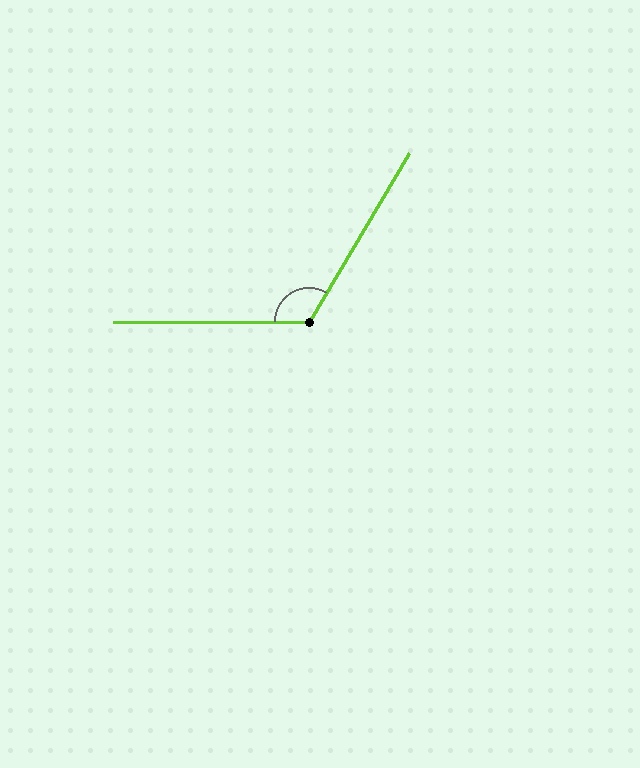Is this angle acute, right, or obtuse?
It is obtuse.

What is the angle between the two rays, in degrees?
Approximately 121 degrees.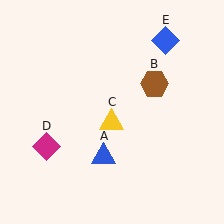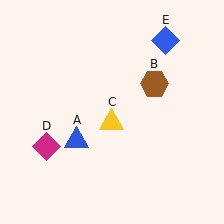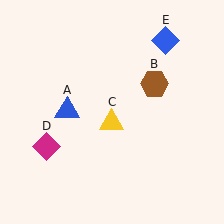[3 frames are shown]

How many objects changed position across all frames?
1 object changed position: blue triangle (object A).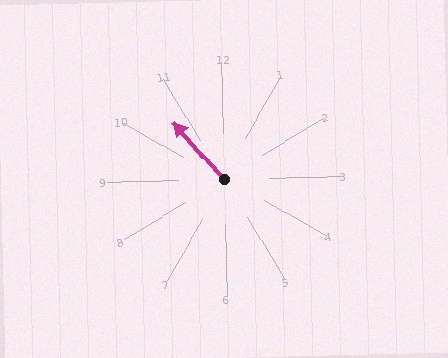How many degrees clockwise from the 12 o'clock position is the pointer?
Approximately 320 degrees.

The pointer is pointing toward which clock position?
Roughly 11 o'clock.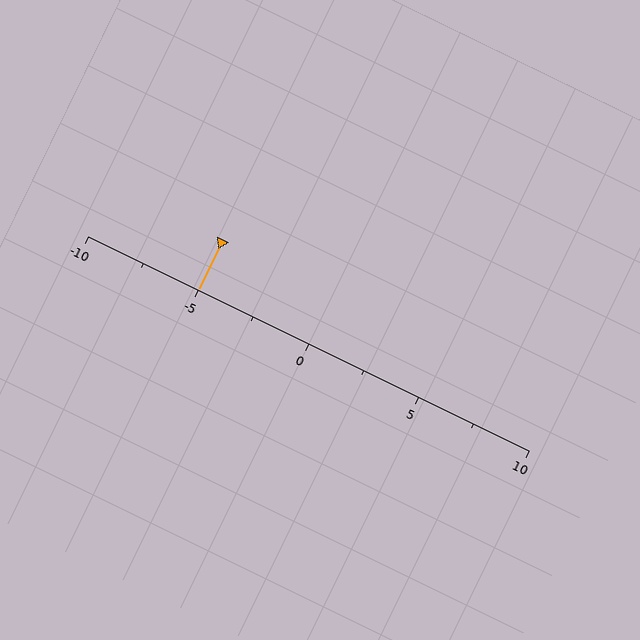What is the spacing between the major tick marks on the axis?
The major ticks are spaced 5 apart.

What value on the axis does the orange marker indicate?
The marker indicates approximately -5.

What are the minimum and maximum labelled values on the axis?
The axis runs from -10 to 10.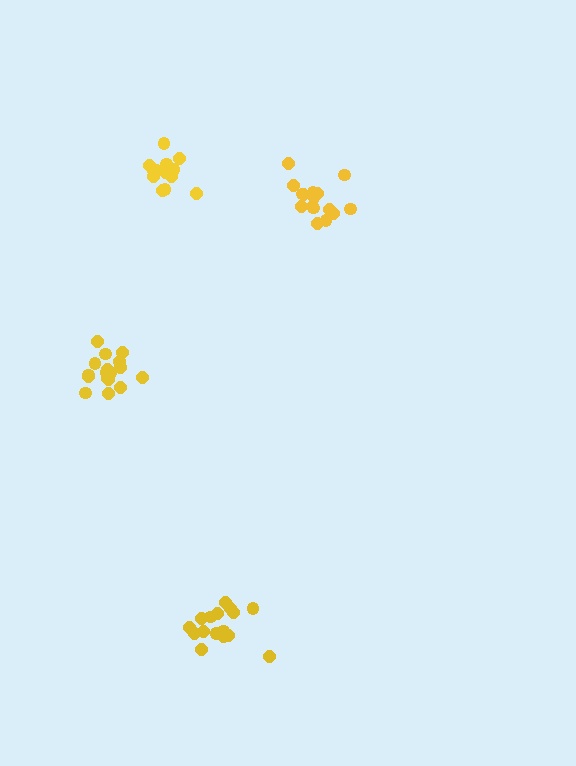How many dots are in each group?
Group 1: 18 dots, Group 2: 18 dots, Group 3: 15 dots, Group 4: 16 dots (67 total).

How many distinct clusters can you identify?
There are 4 distinct clusters.